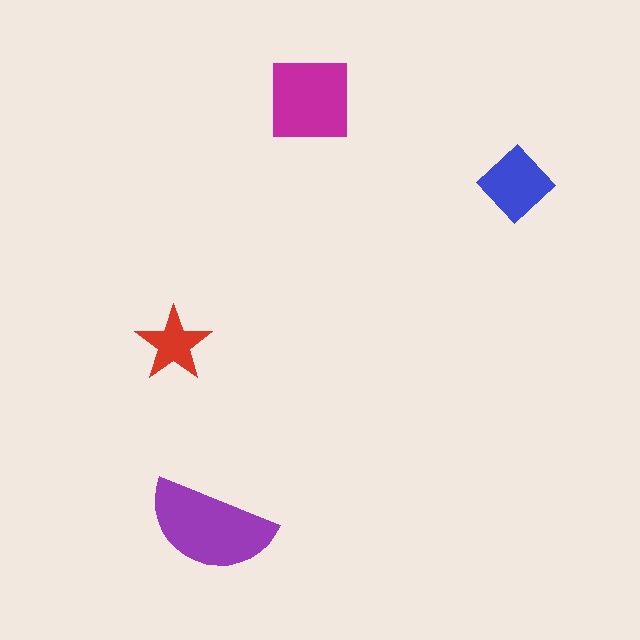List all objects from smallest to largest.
The red star, the blue diamond, the magenta square, the purple semicircle.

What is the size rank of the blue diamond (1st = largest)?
3rd.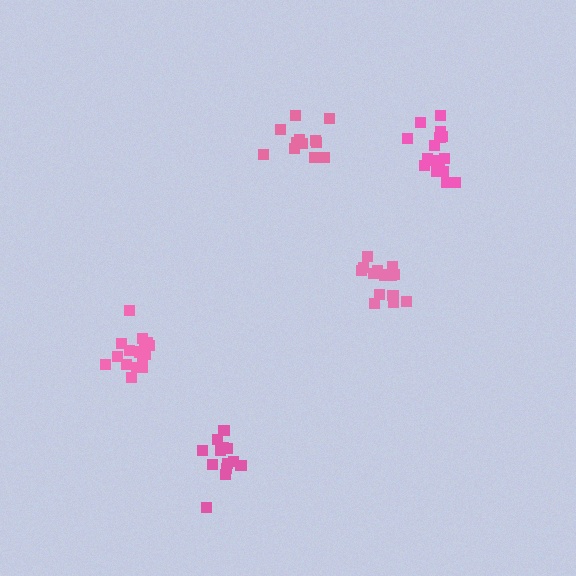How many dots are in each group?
Group 1: 16 dots, Group 2: 16 dots, Group 3: 16 dots, Group 4: 12 dots, Group 5: 13 dots (73 total).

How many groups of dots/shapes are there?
There are 5 groups.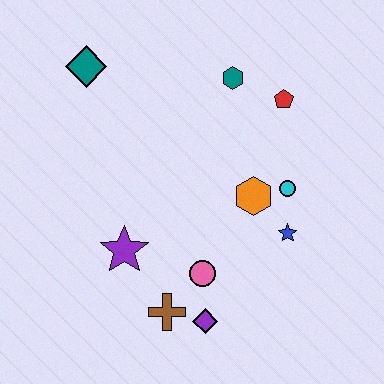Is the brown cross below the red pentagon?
Yes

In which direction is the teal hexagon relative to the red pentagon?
The teal hexagon is to the left of the red pentagon.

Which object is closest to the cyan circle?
The orange hexagon is closest to the cyan circle.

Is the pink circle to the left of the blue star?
Yes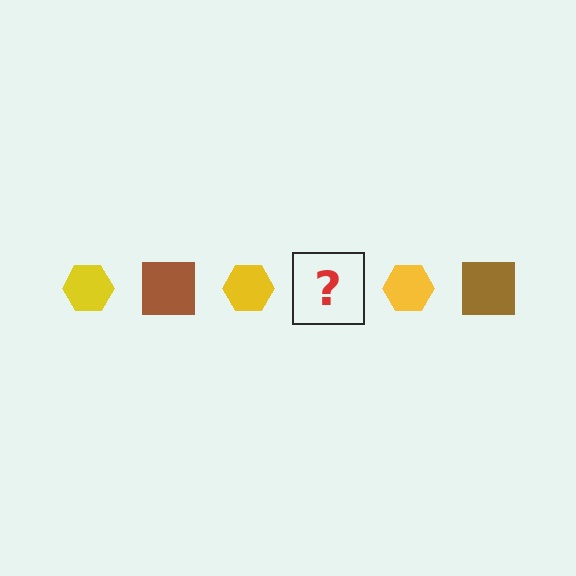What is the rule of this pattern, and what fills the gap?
The rule is that the pattern alternates between yellow hexagon and brown square. The gap should be filled with a brown square.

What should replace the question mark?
The question mark should be replaced with a brown square.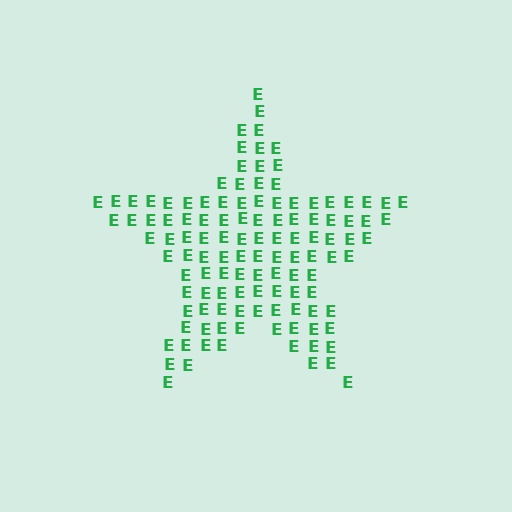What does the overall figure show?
The overall figure shows a star.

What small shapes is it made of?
It is made of small letter E's.